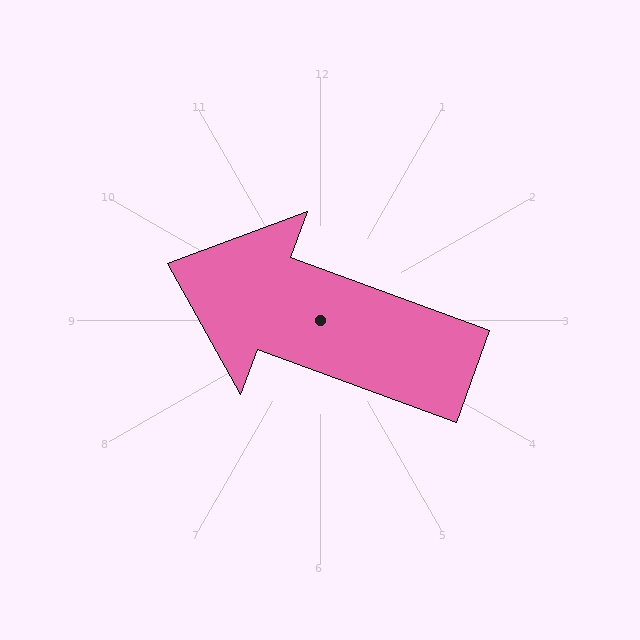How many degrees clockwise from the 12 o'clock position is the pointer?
Approximately 290 degrees.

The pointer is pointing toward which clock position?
Roughly 10 o'clock.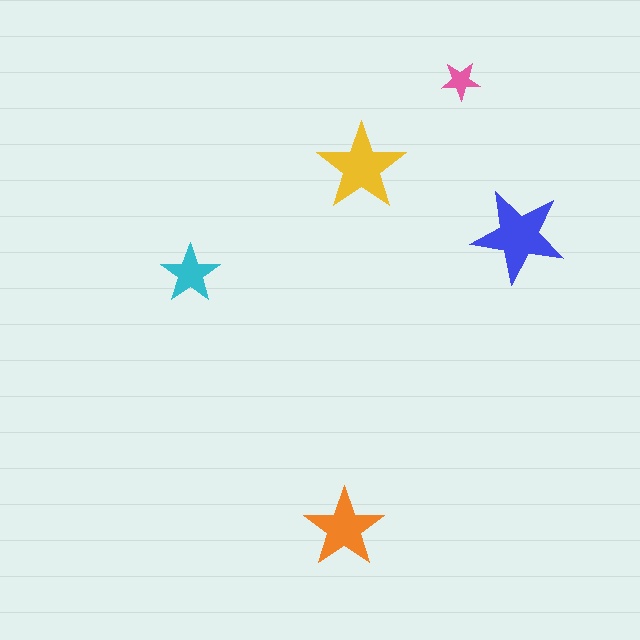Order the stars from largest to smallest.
the blue one, the yellow one, the orange one, the cyan one, the pink one.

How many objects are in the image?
There are 5 objects in the image.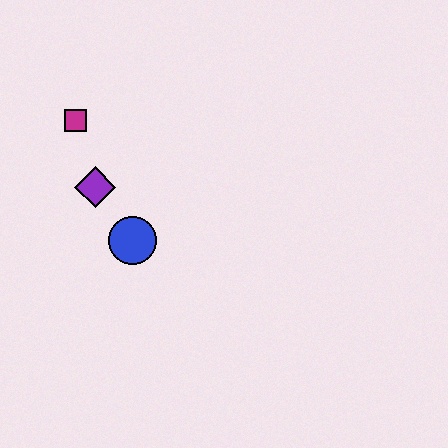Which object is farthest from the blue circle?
The magenta square is farthest from the blue circle.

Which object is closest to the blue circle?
The purple diamond is closest to the blue circle.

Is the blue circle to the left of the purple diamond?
No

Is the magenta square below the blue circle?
No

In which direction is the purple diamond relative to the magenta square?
The purple diamond is below the magenta square.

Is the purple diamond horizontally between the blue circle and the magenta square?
Yes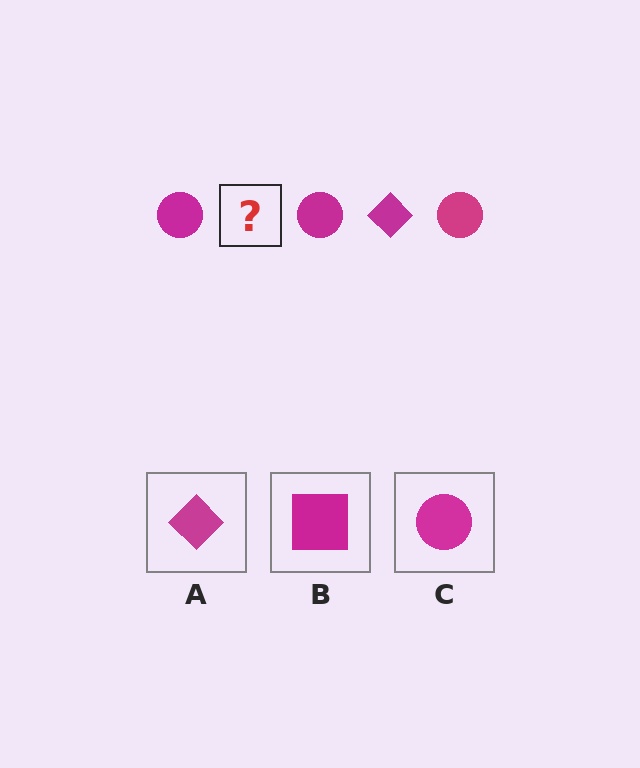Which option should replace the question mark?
Option A.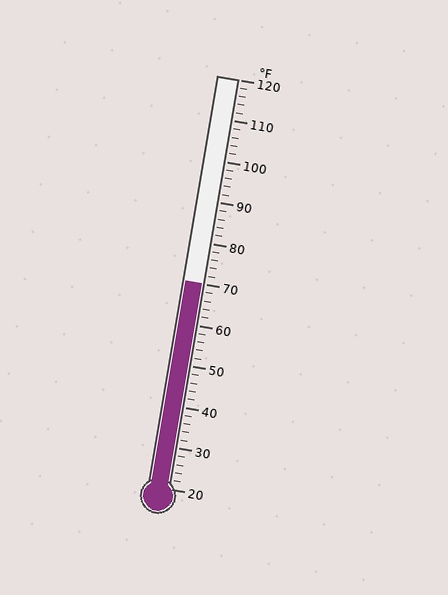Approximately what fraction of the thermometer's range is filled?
The thermometer is filled to approximately 50% of its range.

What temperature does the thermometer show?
The thermometer shows approximately 70°F.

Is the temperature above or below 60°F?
The temperature is above 60°F.